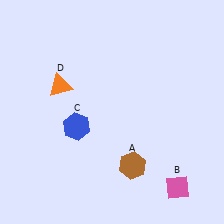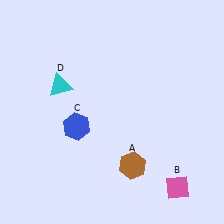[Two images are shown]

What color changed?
The triangle (D) changed from orange in Image 1 to cyan in Image 2.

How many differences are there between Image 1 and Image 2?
There is 1 difference between the two images.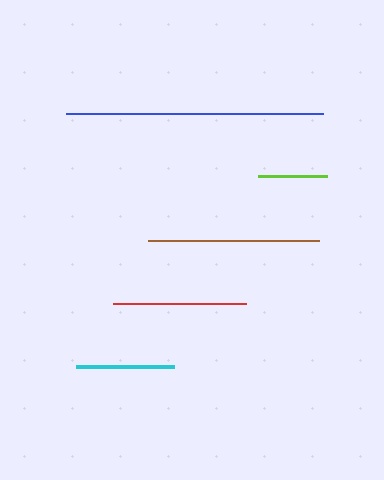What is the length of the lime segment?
The lime segment is approximately 69 pixels long.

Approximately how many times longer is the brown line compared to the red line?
The brown line is approximately 1.3 times the length of the red line.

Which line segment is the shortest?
The lime line is the shortest at approximately 69 pixels.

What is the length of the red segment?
The red segment is approximately 134 pixels long.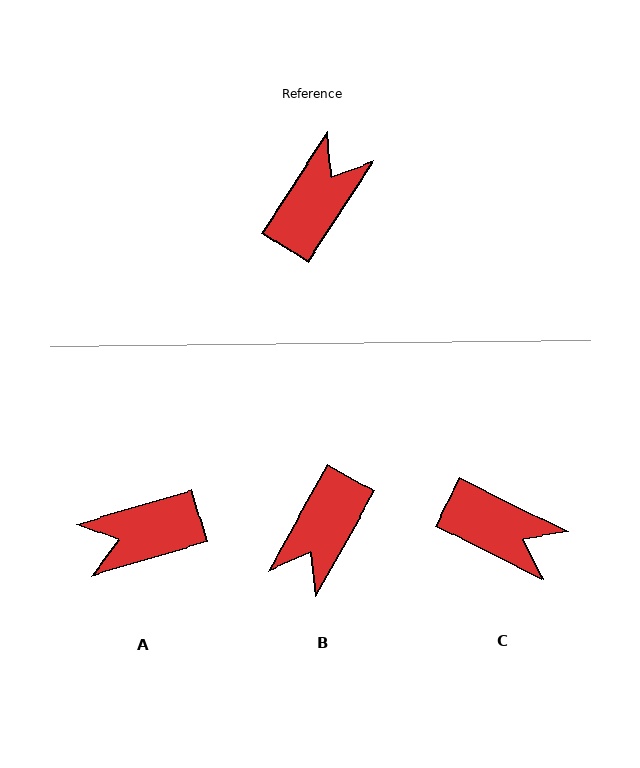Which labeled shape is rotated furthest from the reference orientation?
B, about 176 degrees away.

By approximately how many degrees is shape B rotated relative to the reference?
Approximately 176 degrees clockwise.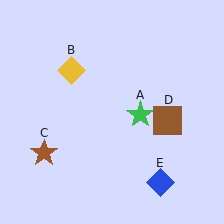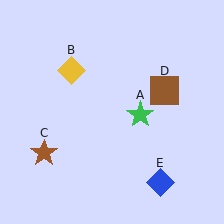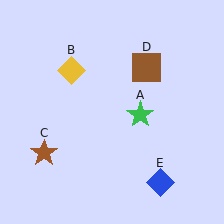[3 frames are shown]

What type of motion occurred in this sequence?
The brown square (object D) rotated counterclockwise around the center of the scene.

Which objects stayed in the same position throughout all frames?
Green star (object A) and yellow diamond (object B) and brown star (object C) and blue diamond (object E) remained stationary.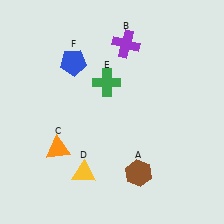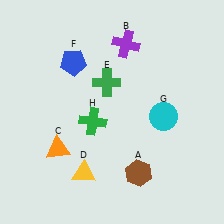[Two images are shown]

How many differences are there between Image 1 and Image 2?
There are 2 differences between the two images.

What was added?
A cyan circle (G), a green cross (H) were added in Image 2.